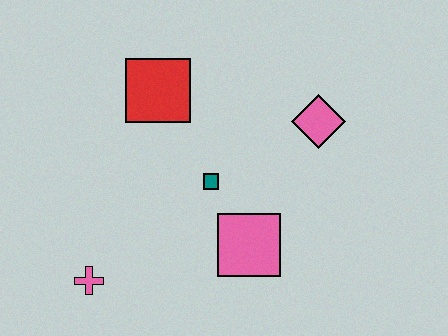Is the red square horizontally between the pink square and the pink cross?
Yes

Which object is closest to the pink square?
The teal square is closest to the pink square.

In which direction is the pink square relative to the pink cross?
The pink square is to the right of the pink cross.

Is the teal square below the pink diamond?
Yes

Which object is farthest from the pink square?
The red square is farthest from the pink square.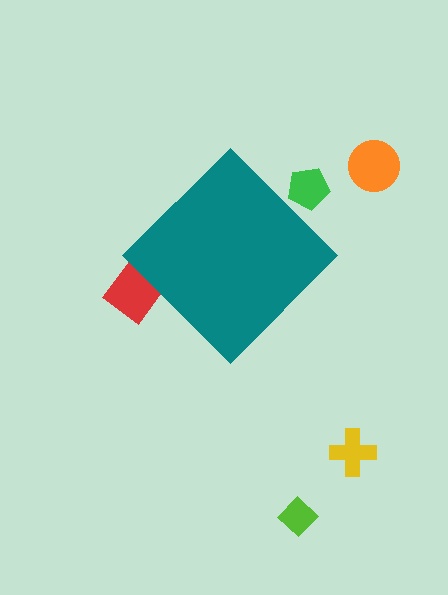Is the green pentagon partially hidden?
Yes, the green pentagon is partially hidden behind the teal diamond.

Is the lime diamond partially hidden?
No, the lime diamond is fully visible.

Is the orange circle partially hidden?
No, the orange circle is fully visible.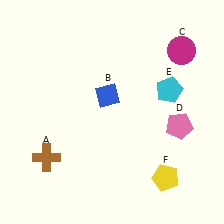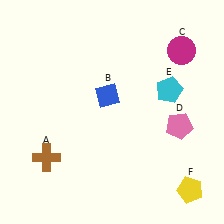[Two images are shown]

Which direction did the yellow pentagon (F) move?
The yellow pentagon (F) moved right.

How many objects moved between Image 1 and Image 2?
1 object moved between the two images.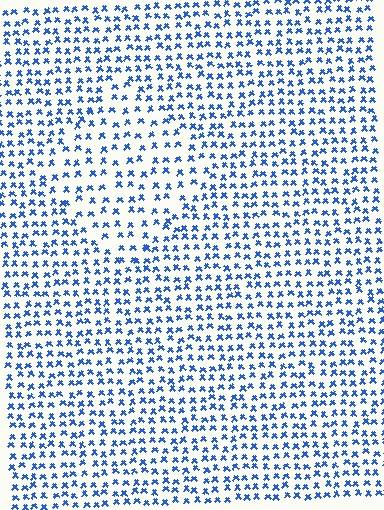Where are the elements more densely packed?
The elements are more densely packed outside the diamond boundary.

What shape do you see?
I see a diamond.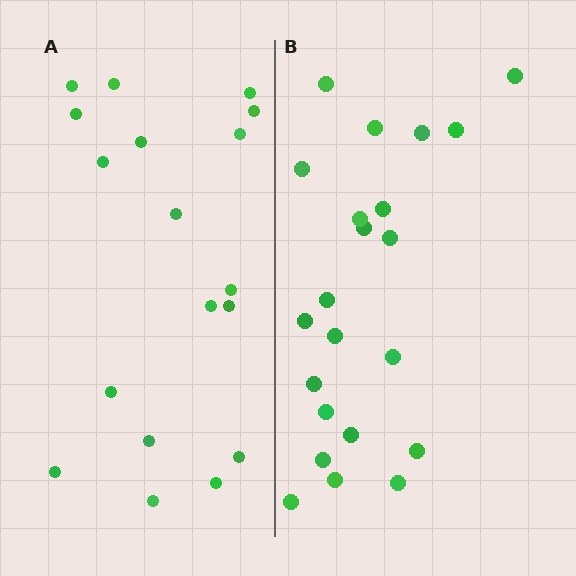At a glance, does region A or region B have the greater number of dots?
Region B (the right region) has more dots.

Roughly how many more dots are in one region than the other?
Region B has about 4 more dots than region A.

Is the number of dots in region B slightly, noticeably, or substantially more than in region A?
Region B has only slightly more — the two regions are fairly close. The ratio is roughly 1.2 to 1.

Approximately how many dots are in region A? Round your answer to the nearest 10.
About 20 dots. (The exact count is 18, which rounds to 20.)